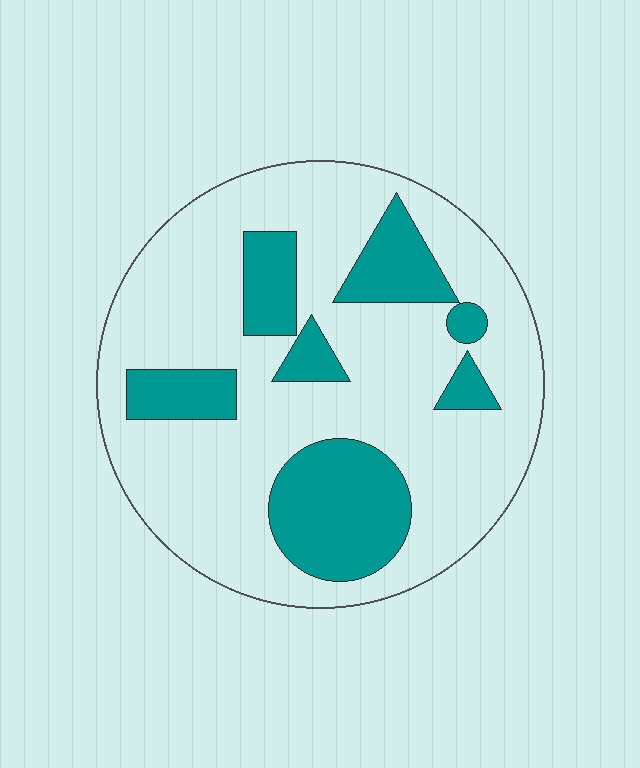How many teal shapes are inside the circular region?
7.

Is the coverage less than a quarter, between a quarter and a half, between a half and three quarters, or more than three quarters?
Between a quarter and a half.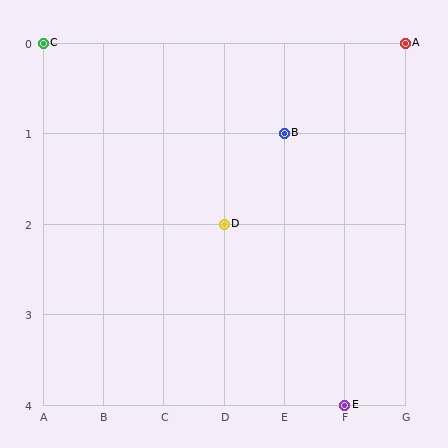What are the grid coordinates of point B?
Point B is at grid coordinates (E, 1).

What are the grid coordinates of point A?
Point A is at grid coordinates (G, 0).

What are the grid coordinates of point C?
Point C is at grid coordinates (A, 0).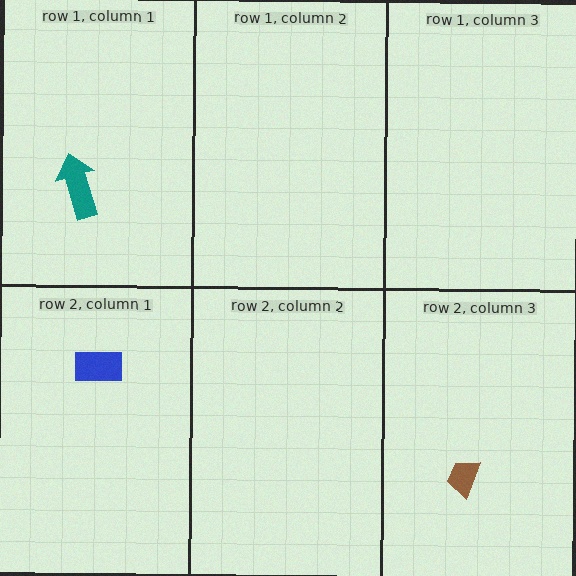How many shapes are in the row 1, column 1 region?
1.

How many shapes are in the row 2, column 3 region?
1.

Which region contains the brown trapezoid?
The row 2, column 3 region.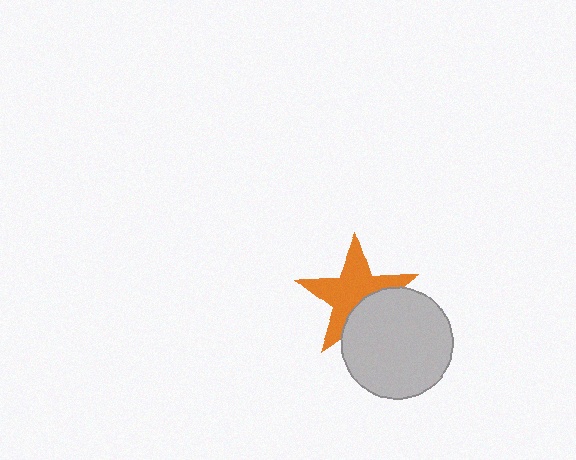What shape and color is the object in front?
The object in front is a light gray circle.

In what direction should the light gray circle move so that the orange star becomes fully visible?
The light gray circle should move down. That is the shortest direction to clear the overlap and leave the orange star fully visible.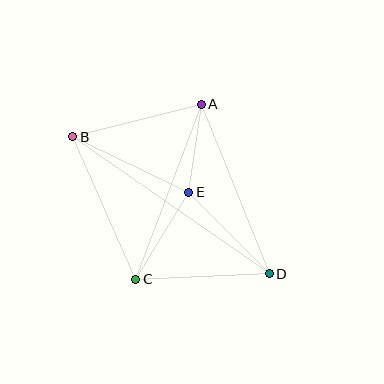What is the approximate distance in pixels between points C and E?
The distance between C and E is approximately 102 pixels.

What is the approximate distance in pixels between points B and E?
The distance between B and E is approximately 129 pixels.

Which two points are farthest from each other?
Points B and D are farthest from each other.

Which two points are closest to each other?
Points A and E are closest to each other.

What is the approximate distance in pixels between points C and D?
The distance between C and D is approximately 133 pixels.